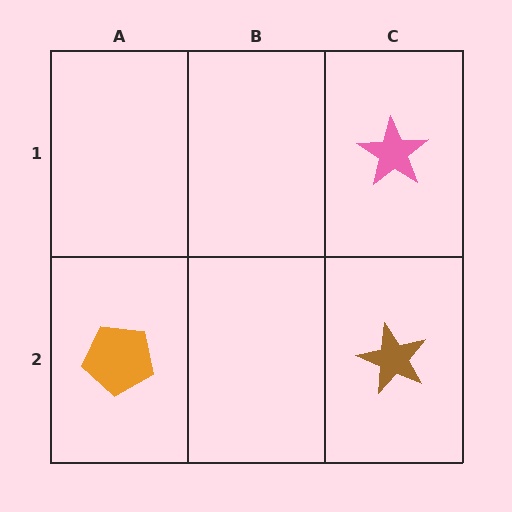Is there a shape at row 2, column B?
No, that cell is empty.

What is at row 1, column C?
A pink star.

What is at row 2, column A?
An orange pentagon.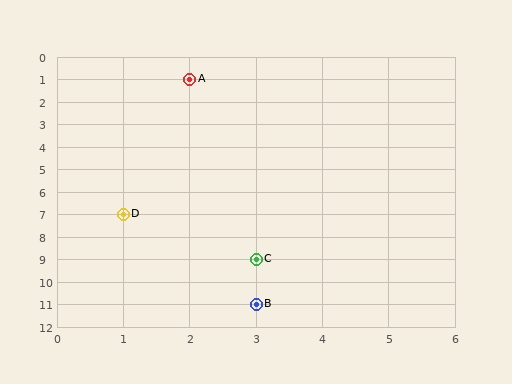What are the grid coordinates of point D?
Point D is at grid coordinates (1, 7).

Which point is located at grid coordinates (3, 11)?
Point B is at (3, 11).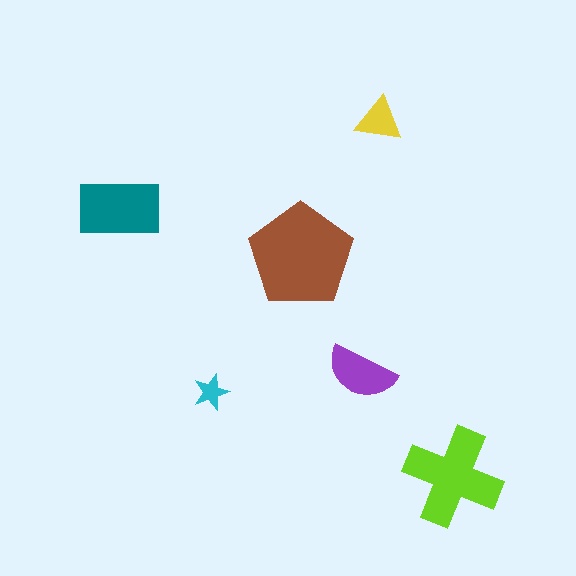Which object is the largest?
The brown pentagon.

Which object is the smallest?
The cyan star.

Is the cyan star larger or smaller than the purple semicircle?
Smaller.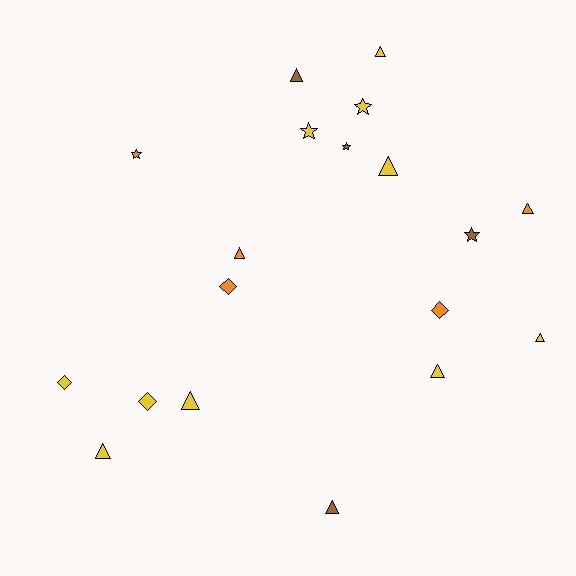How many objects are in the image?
There are 19 objects.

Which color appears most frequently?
Yellow, with 10 objects.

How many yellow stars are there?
There are 2 yellow stars.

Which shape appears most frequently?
Triangle, with 10 objects.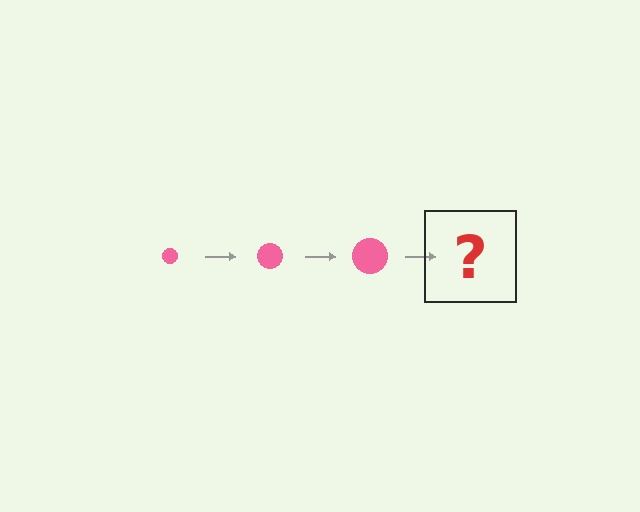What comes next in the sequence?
The next element should be a pink circle, larger than the previous one.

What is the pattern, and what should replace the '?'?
The pattern is that the circle gets progressively larger each step. The '?' should be a pink circle, larger than the previous one.